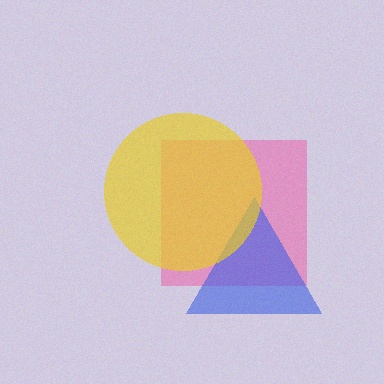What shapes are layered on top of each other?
The layered shapes are: a pink square, a blue triangle, a yellow circle.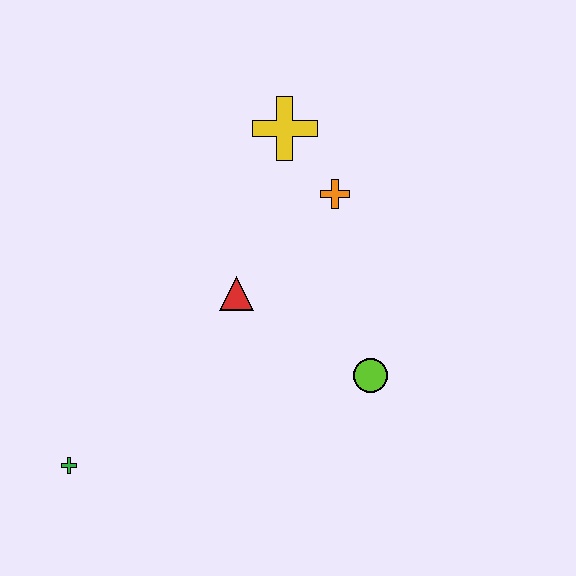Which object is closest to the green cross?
The red triangle is closest to the green cross.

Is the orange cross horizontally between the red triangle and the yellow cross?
No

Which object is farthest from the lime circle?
The green cross is farthest from the lime circle.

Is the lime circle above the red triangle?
No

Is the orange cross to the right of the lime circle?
No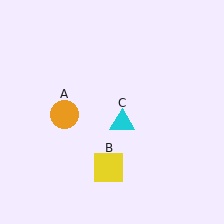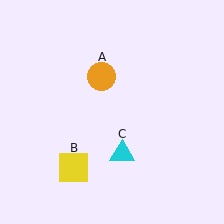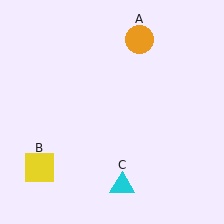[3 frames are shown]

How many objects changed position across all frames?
3 objects changed position: orange circle (object A), yellow square (object B), cyan triangle (object C).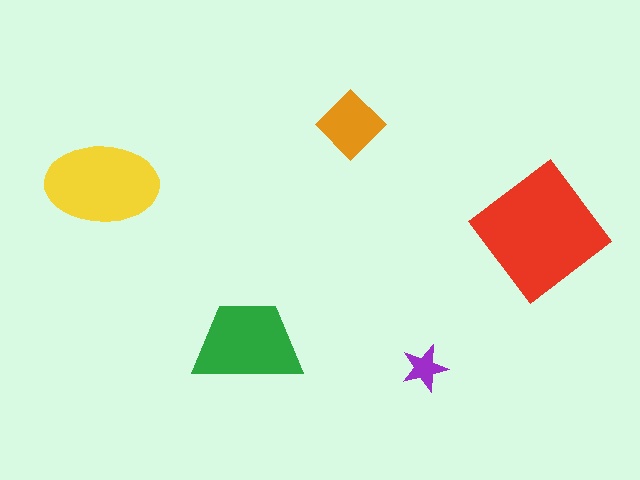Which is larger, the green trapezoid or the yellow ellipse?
The yellow ellipse.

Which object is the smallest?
The purple star.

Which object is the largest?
The red diamond.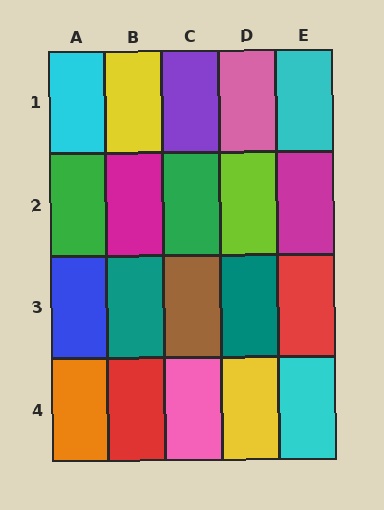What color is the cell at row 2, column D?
Lime.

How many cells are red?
2 cells are red.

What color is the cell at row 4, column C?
Pink.